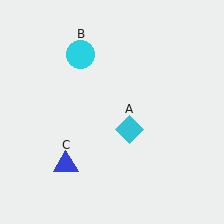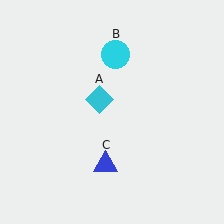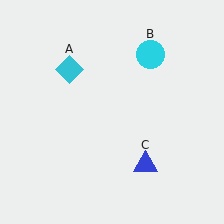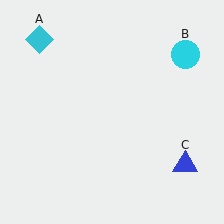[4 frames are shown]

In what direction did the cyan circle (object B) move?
The cyan circle (object B) moved right.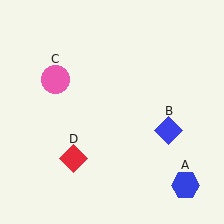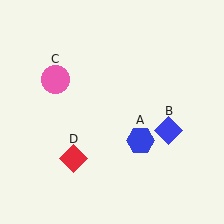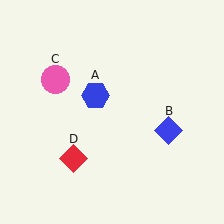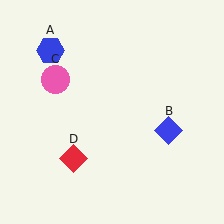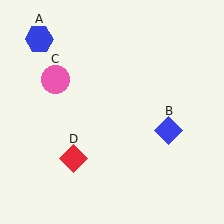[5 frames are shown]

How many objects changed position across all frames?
1 object changed position: blue hexagon (object A).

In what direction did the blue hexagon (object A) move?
The blue hexagon (object A) moved up and to the left.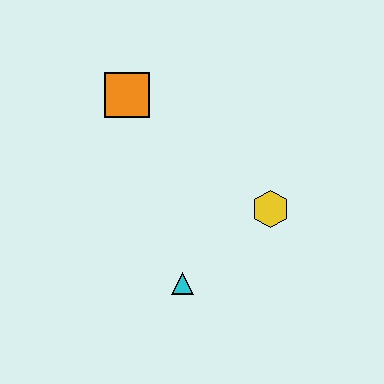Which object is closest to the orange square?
The yellow hexagon is closest to the orange square.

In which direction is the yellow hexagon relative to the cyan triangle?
The yellow hexagon is to the right of the cyan triangle.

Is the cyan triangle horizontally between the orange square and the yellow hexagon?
Yes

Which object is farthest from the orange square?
The cyan triangle is farthest from the orange square.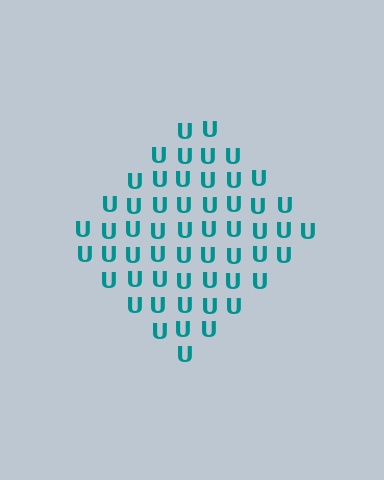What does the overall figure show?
The overall figure shows a diamond.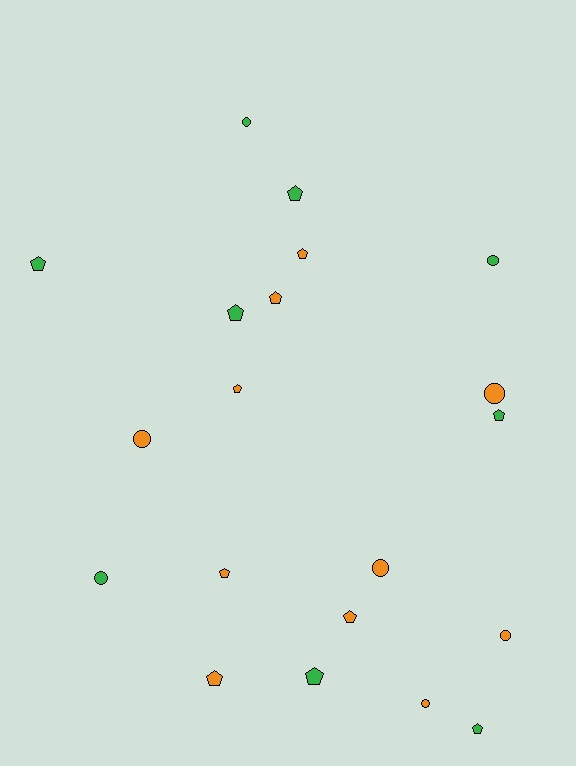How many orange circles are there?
There are 5 orange circles.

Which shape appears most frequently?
Pentagon, with 12 objects.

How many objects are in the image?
There are 20 objects.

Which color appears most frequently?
Orange, with 11 objects.